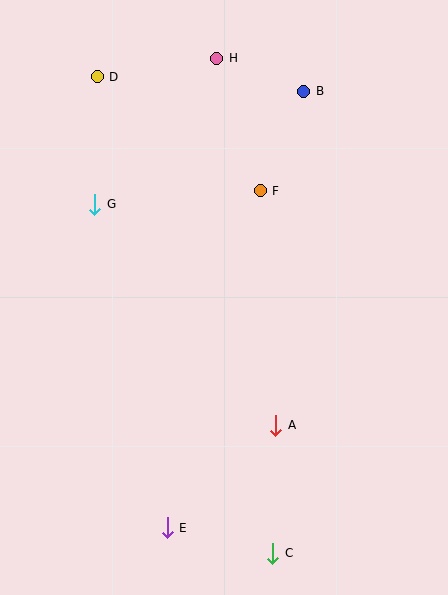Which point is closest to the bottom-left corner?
Point E is closest to the bottom-left corner.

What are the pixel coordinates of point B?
Point B is at (304, 91).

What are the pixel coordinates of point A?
Point A is at (276, 425).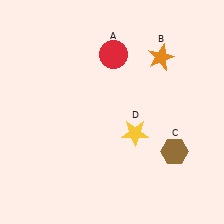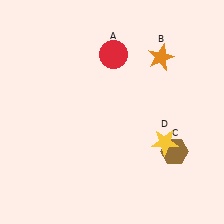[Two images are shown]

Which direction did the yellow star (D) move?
The yellow star (D) moved right.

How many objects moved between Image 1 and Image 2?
1 object moved between the two images.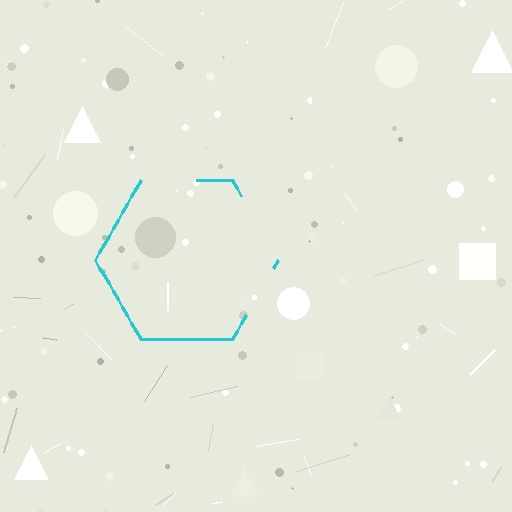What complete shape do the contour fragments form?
The contour fragments form a hexagon.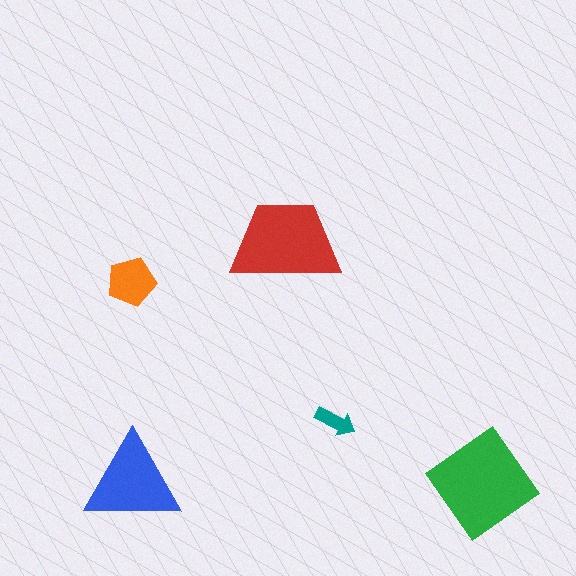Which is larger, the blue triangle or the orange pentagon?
The blue triangle.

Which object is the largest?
The green diamond.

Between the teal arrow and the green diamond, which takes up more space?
The green diamond.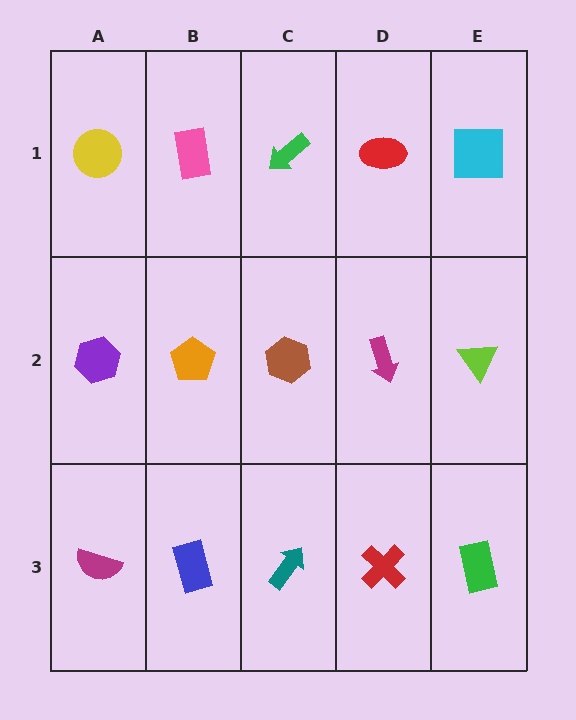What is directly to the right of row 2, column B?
A brown hexagon.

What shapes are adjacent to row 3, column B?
An orange pentagon (row 2, column B), a magenta semicircle (row 3, column A), a teal arrow (row 3, column C).